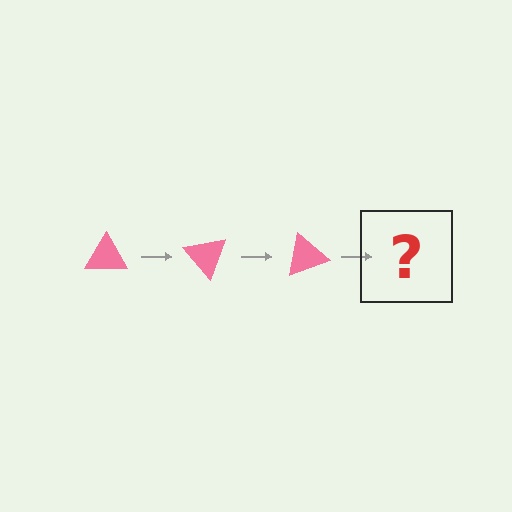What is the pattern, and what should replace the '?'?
The pattern is that the triangle rotates 50 degrees each step. The '?' should be a pink triangle rotated 150 degrees.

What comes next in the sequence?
The next element should be a pink triangle rotated 150 degrees.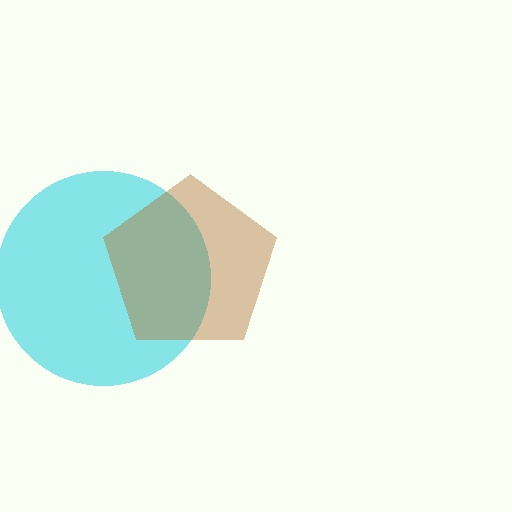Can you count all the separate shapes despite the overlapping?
Yes, there are 2 separate shapes.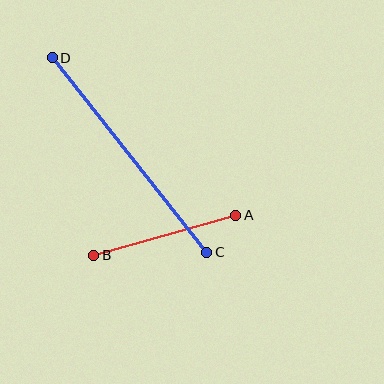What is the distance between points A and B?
The distance is approximately 148 pixels.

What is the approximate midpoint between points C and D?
The midpoint is at approximately (129, 155) pixels.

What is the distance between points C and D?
The distance is approximately 249 pixels.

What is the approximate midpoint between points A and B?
The midpoint is at approximately (165, 235) pixels.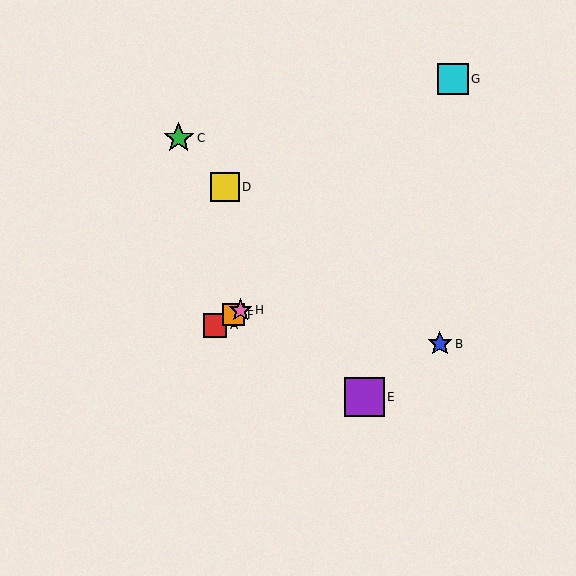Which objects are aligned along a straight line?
Objects A, F, H are aligned along a straight line.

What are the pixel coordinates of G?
Object G is at (453, 79).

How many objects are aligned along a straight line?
3 objects (A, F, H) are aligned along a straight line.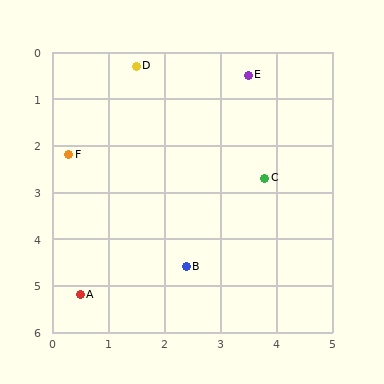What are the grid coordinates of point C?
Point C is at approximately (3.8, 2.7).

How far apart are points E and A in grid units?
Points E and A are about 5.6 grid units apart.